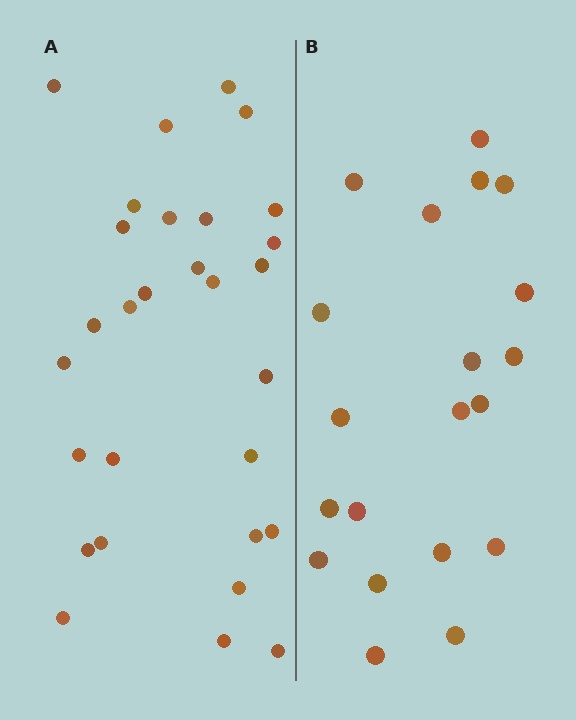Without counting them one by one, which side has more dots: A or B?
Region A (the left region) has more dots.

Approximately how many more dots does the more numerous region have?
Region A has roughly 8 or so more dots than region B.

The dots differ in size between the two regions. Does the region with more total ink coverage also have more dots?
No. Region B has more total ink coverage because its dots are larger, but region A actually contains more individual dots. Total area can be misleading — the number of items is what matters here.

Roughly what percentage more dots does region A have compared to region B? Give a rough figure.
About 45% more.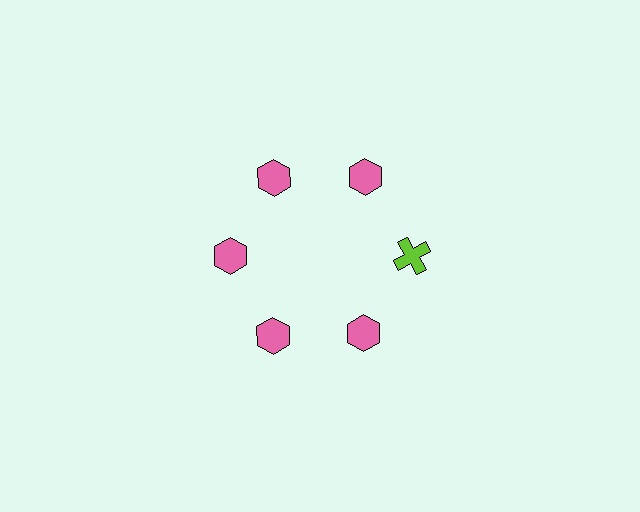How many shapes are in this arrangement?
There are 6 shapes arranged in a ring pattern.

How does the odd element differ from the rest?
It differs in both color (lime instead of pink) and shape (cross instead of hexagon).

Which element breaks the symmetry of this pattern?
The lime cross at roughly the 3 o'clock position breaks the symmetry. All other shapes are pink hexagons.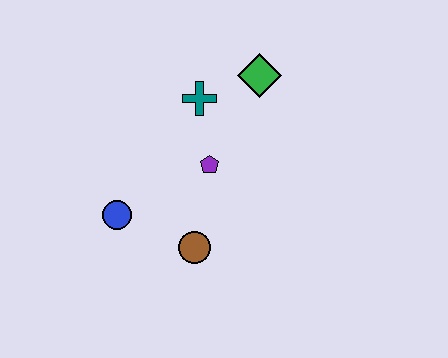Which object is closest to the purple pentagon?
The teal cross is closest to the purple pentagon.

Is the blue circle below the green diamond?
Yes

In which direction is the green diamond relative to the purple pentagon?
The green diamond is above the purple pentagon.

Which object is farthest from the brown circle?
The green diamond is farthest from the brown circle.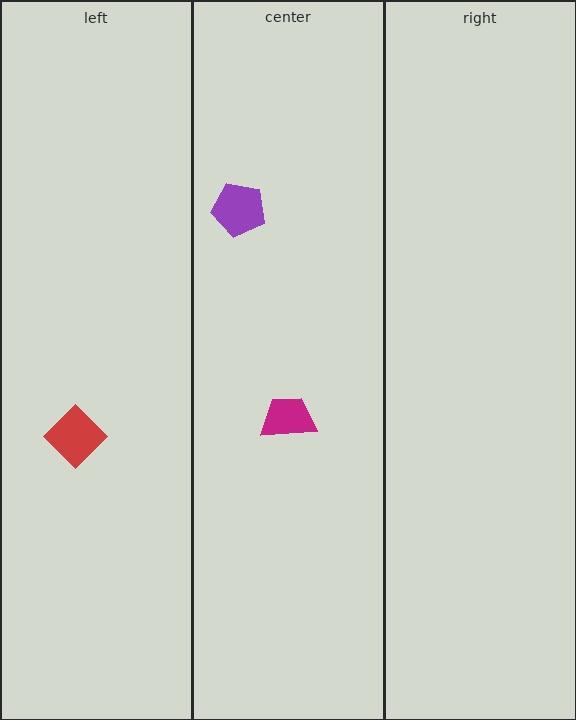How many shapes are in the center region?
2.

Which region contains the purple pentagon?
The center region.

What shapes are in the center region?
The purple pentagon, the magenta trapezoid.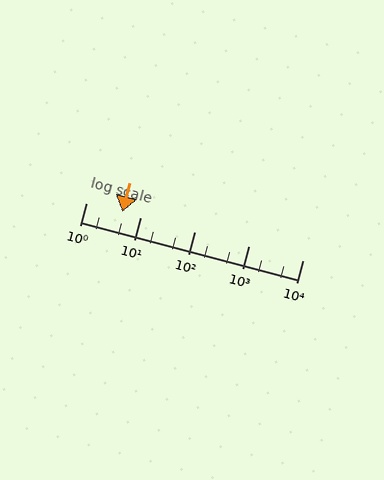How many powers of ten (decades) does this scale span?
The scale spans 4 decades, from 1 to 10000.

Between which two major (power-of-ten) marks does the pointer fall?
The pointer is between 1 and 10.